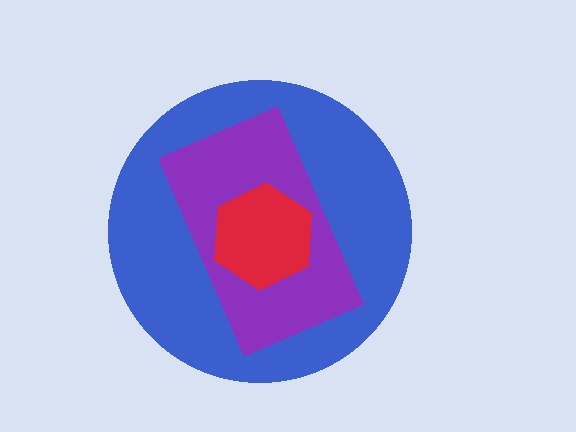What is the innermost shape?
The red hexagon.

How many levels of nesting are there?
3.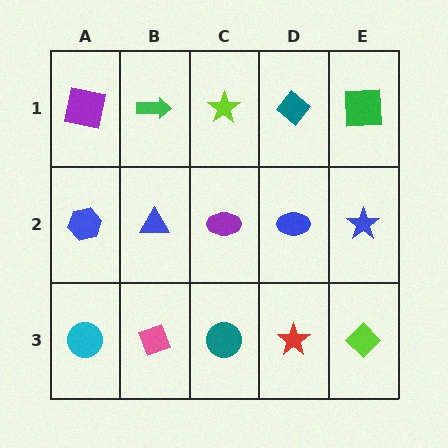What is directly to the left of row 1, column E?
A teal diamond.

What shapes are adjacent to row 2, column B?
A green arrow (row 1, column B), a pink diamond (row 3, column B), a blue hexagon (row 2, column A), a purple ellipse (row 2, column C).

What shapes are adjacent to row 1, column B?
A blue triangle (row 2, column B), a purple square (row 1, column A), a lime star (row 1, column C).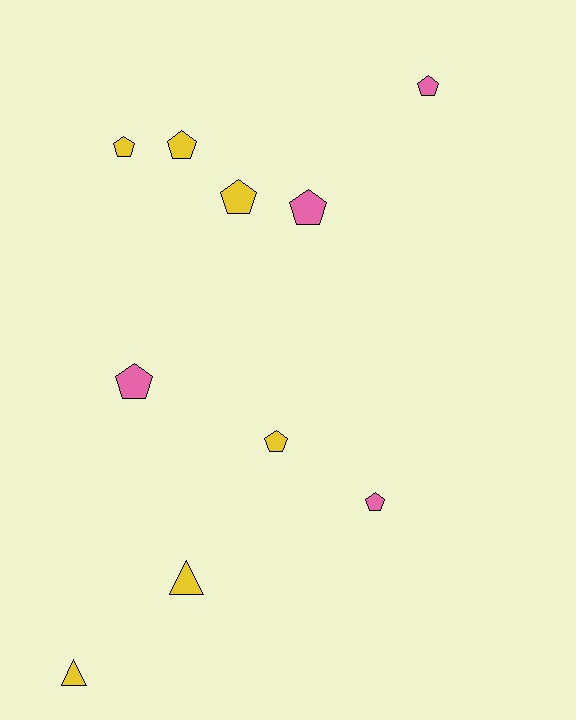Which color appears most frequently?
Yellow, with 6 objects.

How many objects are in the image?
There are 10 objects.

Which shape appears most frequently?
Pentagon, with 8 objects.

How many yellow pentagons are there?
There are 4 yellow pentagons.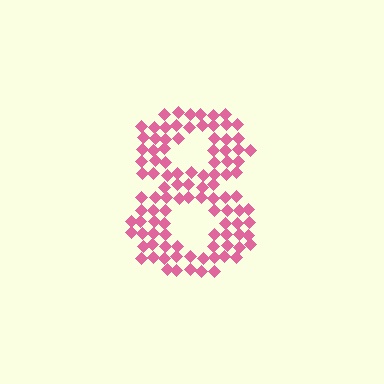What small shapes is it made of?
It is made of small diamonds.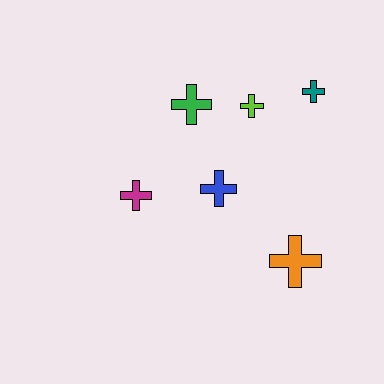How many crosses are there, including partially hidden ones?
There are 6 crosses.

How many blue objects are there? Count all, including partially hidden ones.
There is 1 blue object.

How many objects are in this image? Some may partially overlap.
There are 6 objects.